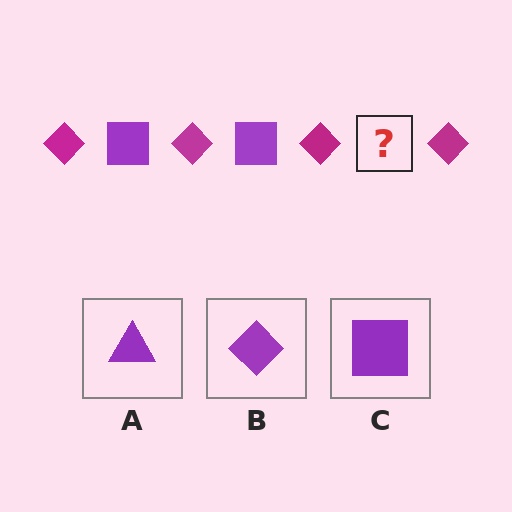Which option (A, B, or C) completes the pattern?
C.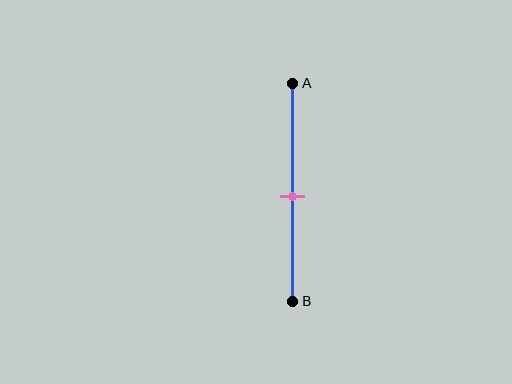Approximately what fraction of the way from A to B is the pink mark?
The pink mark is approximately 50% of the way from A to B.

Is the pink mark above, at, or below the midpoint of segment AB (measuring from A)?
The pink mark is approximately at the midpoint of segment AB.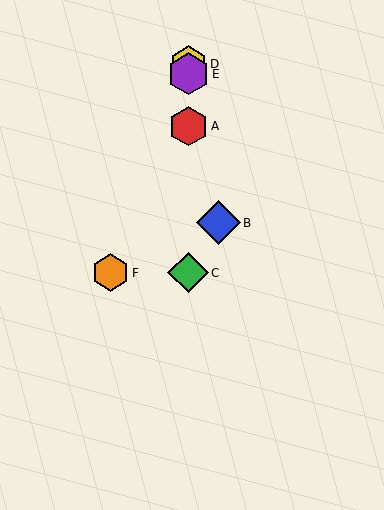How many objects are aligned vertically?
4 objects (A, C, D, E) are aligned vertically.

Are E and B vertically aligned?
No, E is at x≈188 and B is at x≈218.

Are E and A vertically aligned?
Yes, both are at x≈188.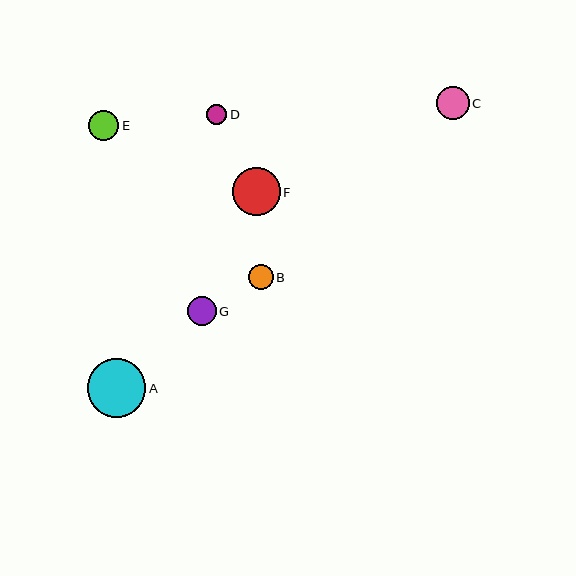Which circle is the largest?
Circle A is the largest with a size of approximately 58 pixels.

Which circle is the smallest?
Circle D is the smallest with a size of approximately 20 pixels.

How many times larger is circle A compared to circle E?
Circle A is approximately 1.9 times the size of circle E.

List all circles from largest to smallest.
From largest to smallest: A, F, C, E, G, B, D.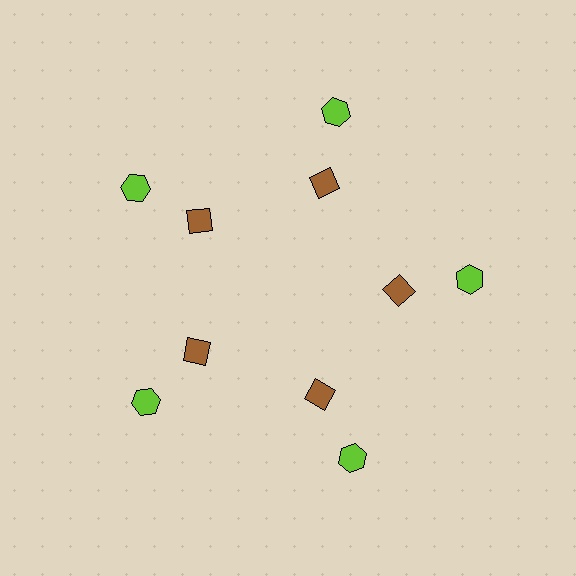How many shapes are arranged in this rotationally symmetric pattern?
There are 10 shapes, arranged in 5 groups of 2.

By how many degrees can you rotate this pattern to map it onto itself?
The pattern maps onto itself every 72 degrees of rotation.